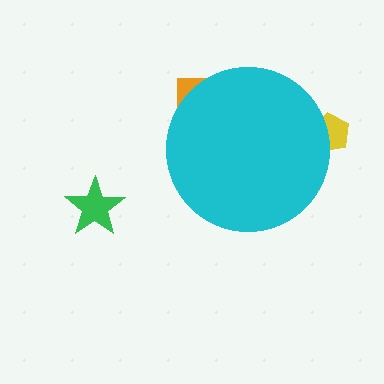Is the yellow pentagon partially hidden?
Yes, the yellow pentagon is partially hidden behind the cyan circle.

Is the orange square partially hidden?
Yes, the orange square is partially hidden behind the cyan circle.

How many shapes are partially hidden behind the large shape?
2 shapes are partially hidden.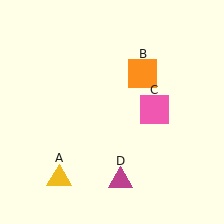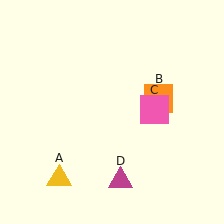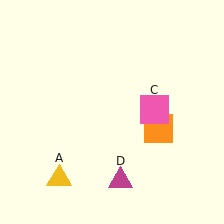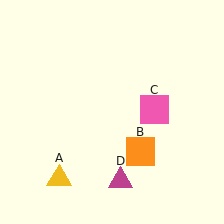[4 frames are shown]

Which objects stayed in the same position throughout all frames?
Yellow triangle (object A) and pink square (object C) and magenta triangle (object D) remained stationary.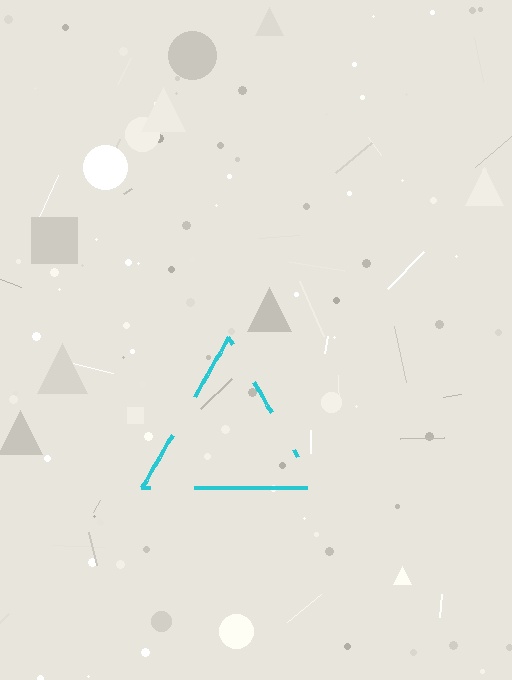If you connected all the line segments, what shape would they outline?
They would outline a triangle.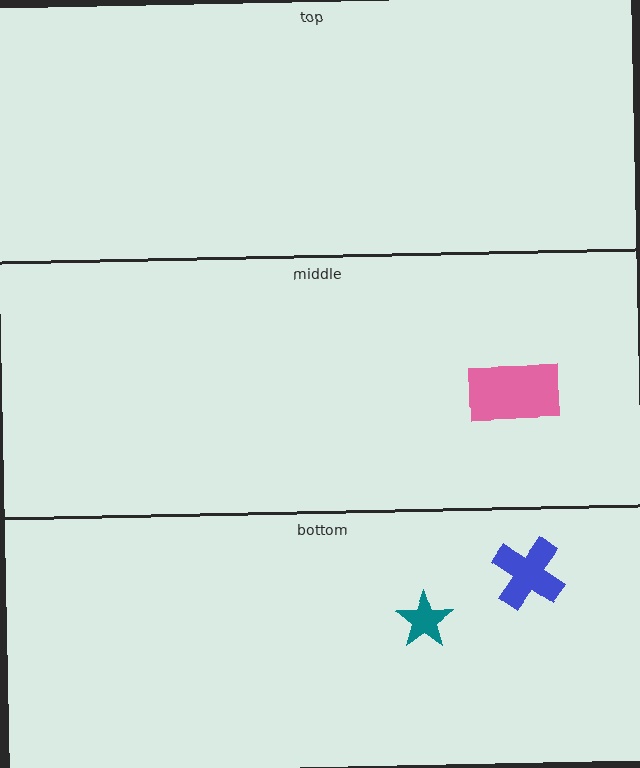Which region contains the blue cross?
The bottom region.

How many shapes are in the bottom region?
2.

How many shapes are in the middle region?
1.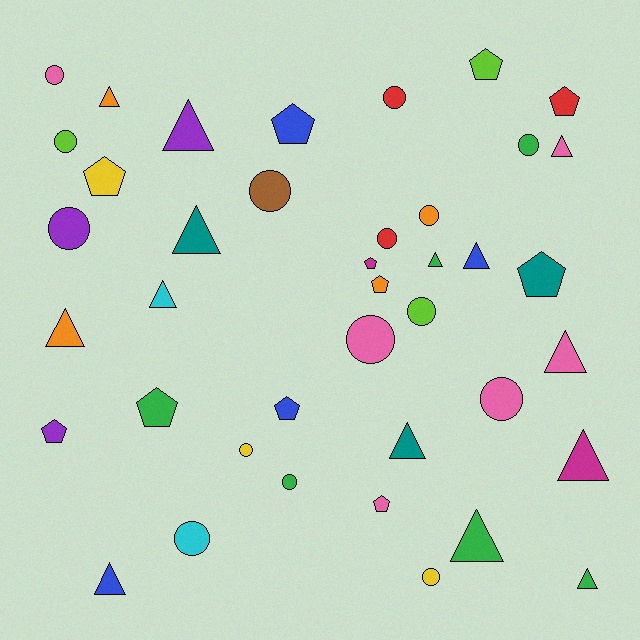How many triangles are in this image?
There are 14 triangles.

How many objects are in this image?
There are 40 objects.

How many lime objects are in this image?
There are 3 lime objects.